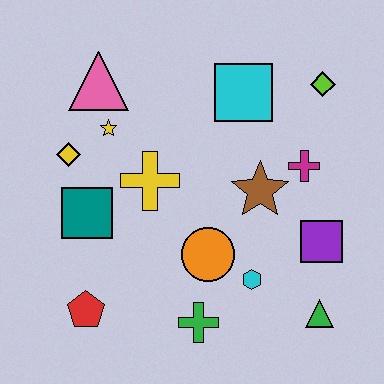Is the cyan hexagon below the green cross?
No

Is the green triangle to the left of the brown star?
No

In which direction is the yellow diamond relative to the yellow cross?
The yellow diamond is to the left of the yellow cross.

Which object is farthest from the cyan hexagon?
The pink triangle is farthest from the cyan hexagon.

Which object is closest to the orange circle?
The cyan hexagon is closest to the orange circle.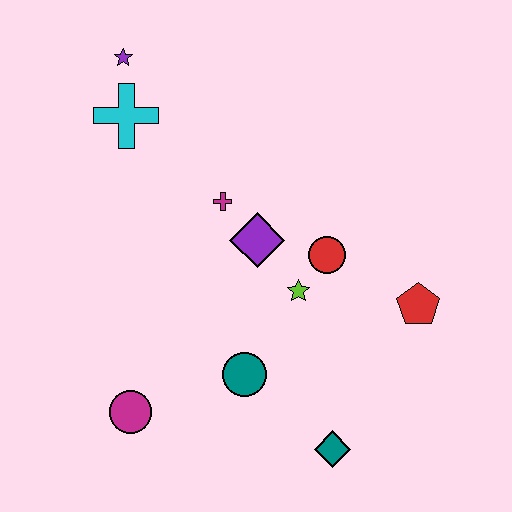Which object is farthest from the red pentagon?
The purple star is farthest from the red pentagon.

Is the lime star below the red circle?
Yes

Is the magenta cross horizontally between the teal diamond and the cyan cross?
Yes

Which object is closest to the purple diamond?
The magenta cross is closest to the purple diamond.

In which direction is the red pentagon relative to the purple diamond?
The red pentagon is to the right of the purple diamond.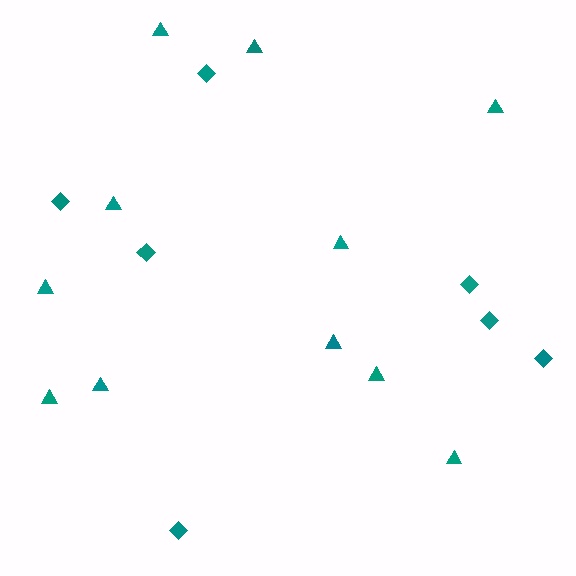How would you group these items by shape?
There are 2 groups: one group of diamonds (7) and one group of triangles (11).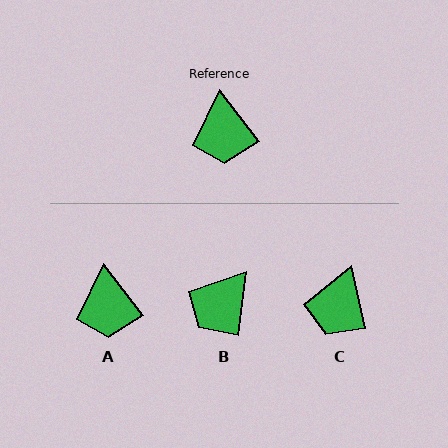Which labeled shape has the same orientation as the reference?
A.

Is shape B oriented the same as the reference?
No, it is off by about 45 degrees.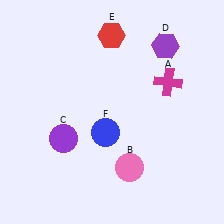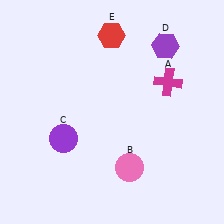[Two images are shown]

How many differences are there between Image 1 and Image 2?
There is 1 difference between the two images.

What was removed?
The blue circle (F) was removed in Image 2.